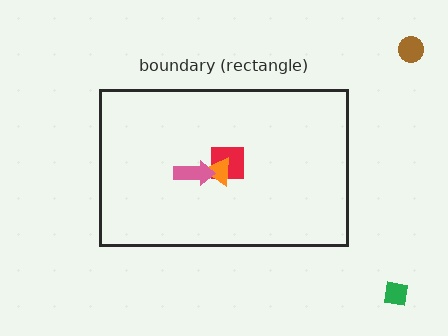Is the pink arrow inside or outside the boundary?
Inside.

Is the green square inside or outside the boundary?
Outside.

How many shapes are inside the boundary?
3 inside, 2 outside.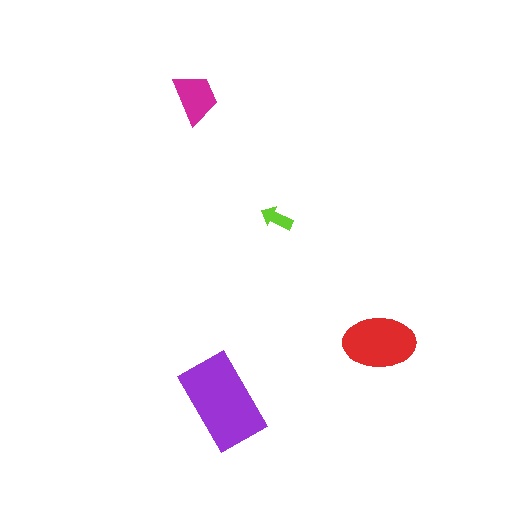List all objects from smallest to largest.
The lime arrow, the magenta trapezoid, the red ellipse, the purple rectangle.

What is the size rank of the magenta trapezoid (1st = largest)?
3rd.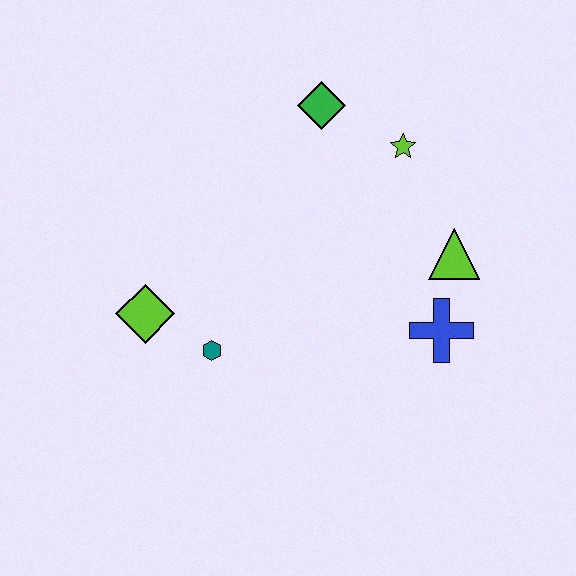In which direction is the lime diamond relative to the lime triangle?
The lime diamond is to the left of the lime triangle.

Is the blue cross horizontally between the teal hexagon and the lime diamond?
No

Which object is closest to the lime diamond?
The teal hexagon is closest to the lime diamond.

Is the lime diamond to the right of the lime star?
No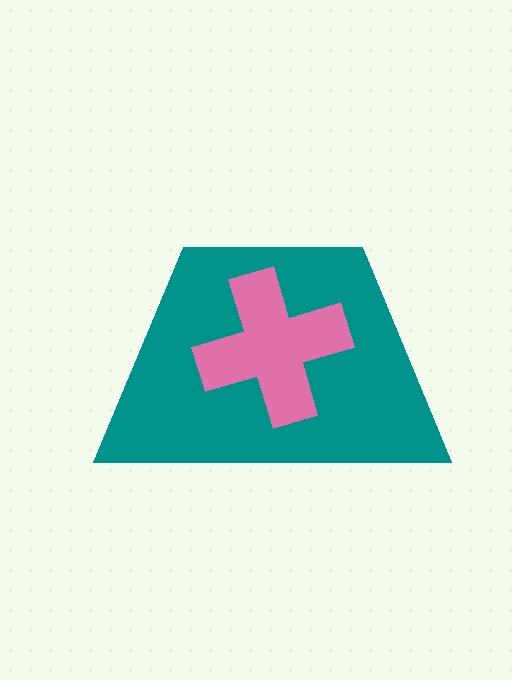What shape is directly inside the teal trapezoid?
The pink cross.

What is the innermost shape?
The pink cross.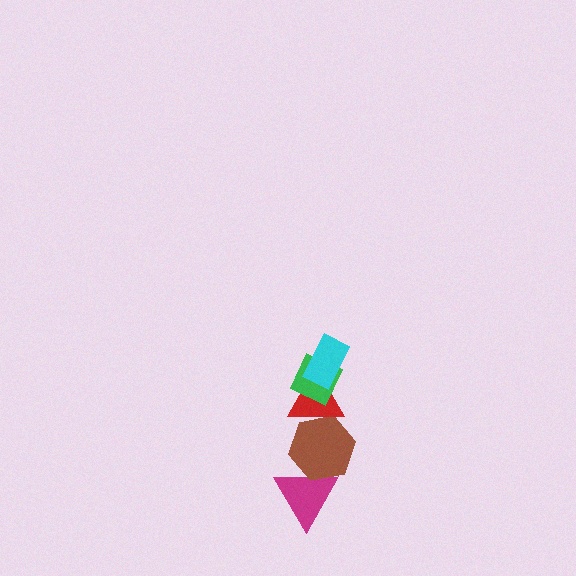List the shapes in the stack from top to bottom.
From top to bottom: the cyan rectangle, the green diamond, the red triangle, the brown hexagon, the magenta triangle.